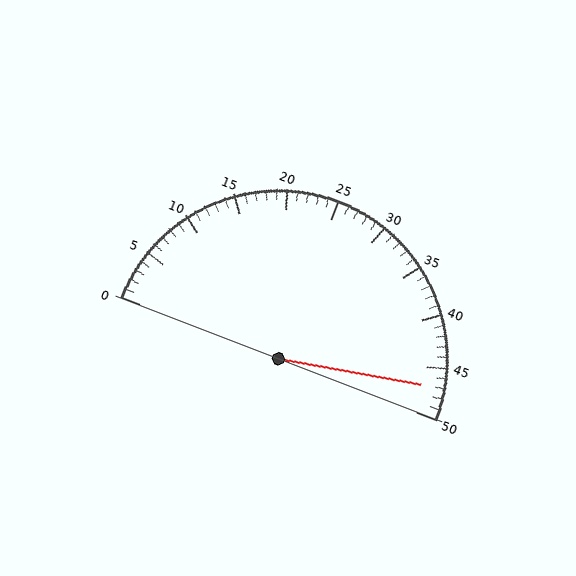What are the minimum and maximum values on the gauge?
The gauge ranges from 0 to 50.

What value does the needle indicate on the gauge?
The needle indicates approximately 47.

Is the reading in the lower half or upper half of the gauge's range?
The reading is in the upper half of the range (0 to 50).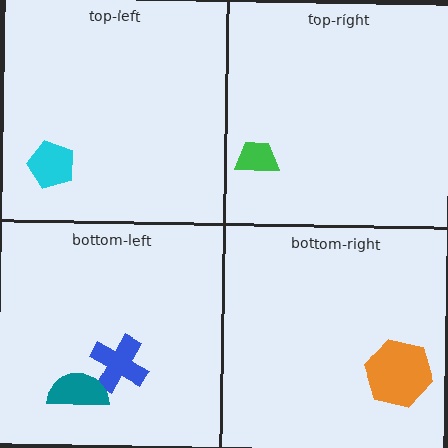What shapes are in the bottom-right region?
The orange hexagon.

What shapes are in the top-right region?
The green trapezoid.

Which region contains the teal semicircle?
The bottom-left region.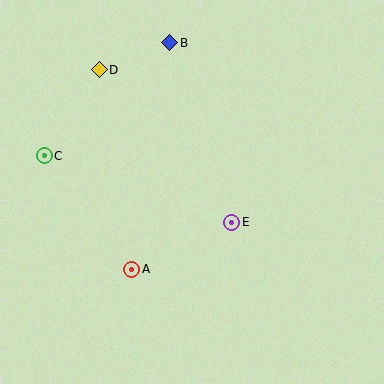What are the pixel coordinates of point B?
Point B is at (170, 43).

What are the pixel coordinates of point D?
Point D is at (99, 70).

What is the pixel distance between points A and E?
The distance between A and E is 111 pixels.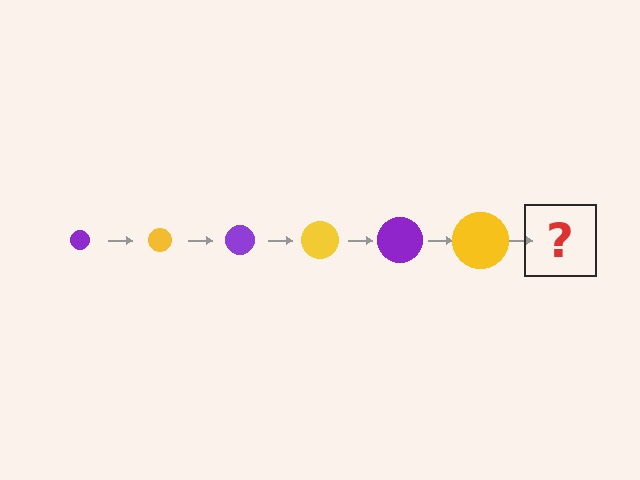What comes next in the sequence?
The next element should be a purple circle, larger than the previous one.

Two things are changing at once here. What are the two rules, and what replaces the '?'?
The two rules are that the circle grows larger each step and the color cycles through purple and yellow. The '?' should be a purple circle, larger than the previous one.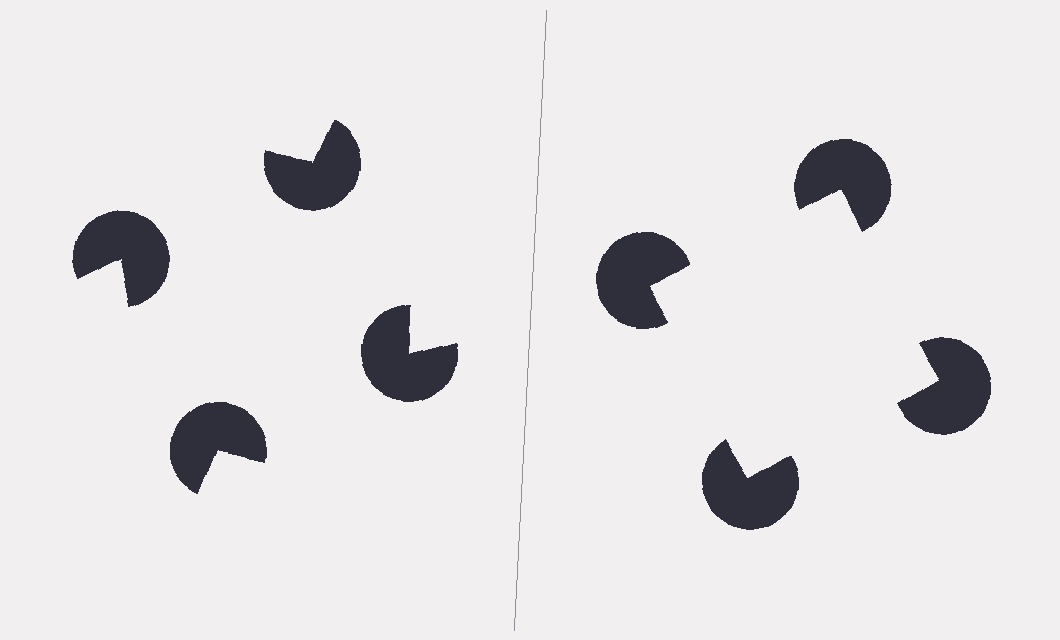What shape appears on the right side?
An illusory square.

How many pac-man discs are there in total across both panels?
8 — 4 on each side.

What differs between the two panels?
The pac-man discs are positioned identically on both sides; only the wedge orientations differ. On the right they align to a square; on the left they are misaligned.